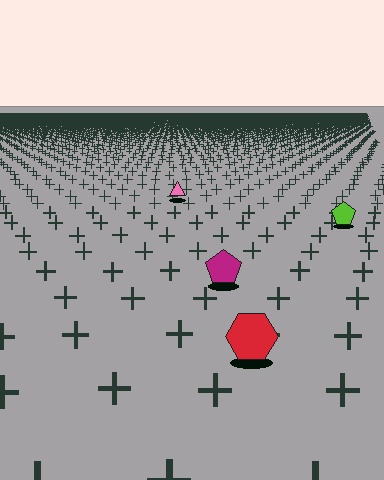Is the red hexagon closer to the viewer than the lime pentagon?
Yes. The red hexagon is closer — you can tell from the texture gradient: the ground texture is coarser near it.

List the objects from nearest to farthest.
From nearest to farthest: the red hexagon, the magenta pentagon, the lime pentagon, the pink triangle.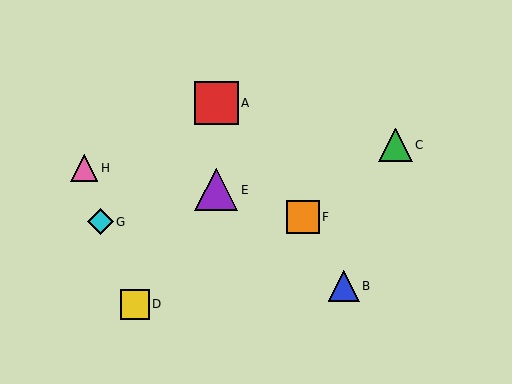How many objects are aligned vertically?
2 objects (A, E) are aligned vertically.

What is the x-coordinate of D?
Object D is at x≈135.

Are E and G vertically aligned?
No, E is at x≈216 and G is at x≈100.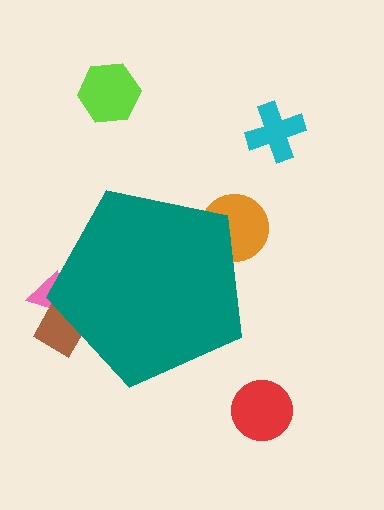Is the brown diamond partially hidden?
Yes, the brown diamond is partially hidden behind the teal pentagon.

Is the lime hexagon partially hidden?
No, the lime hexagon is fully visible.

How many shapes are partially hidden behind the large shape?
3 shapes are partially hidden.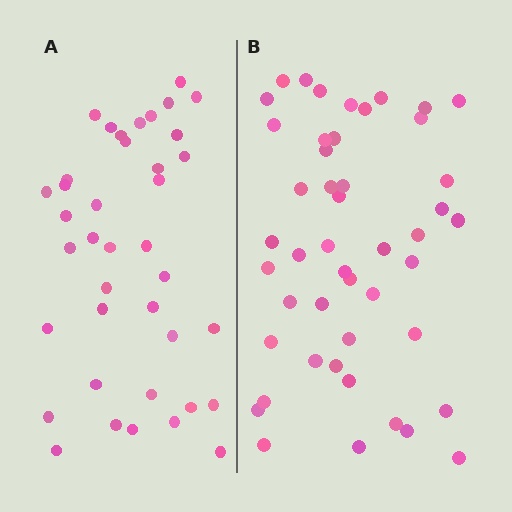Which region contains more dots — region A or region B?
Region B (the right region) has more dots.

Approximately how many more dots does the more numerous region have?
Region B has roughly 8 or so more dots than region A.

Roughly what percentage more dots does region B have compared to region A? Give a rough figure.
About 20% more.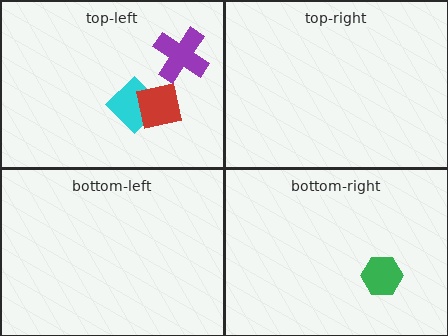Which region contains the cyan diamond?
The top-left region.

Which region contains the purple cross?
The top-left region.